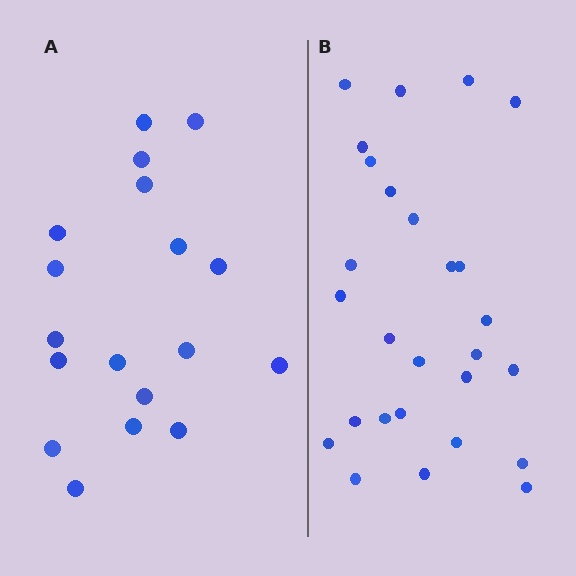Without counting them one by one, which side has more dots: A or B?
Region B (the right region) has more dots.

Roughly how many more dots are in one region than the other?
Region B has roughly 8 or so more dots than region A.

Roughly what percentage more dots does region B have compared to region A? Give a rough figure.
About 50% more.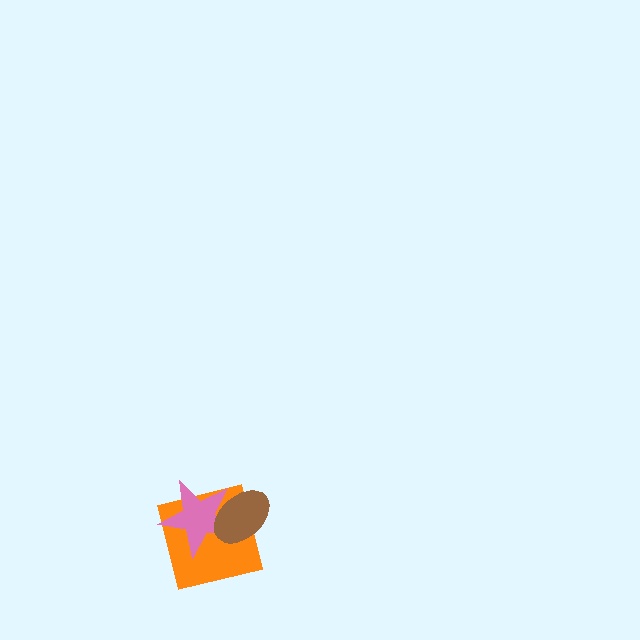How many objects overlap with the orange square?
2 objects overlap with the orange square.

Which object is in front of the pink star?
The brown ellipse is in front of the pink star.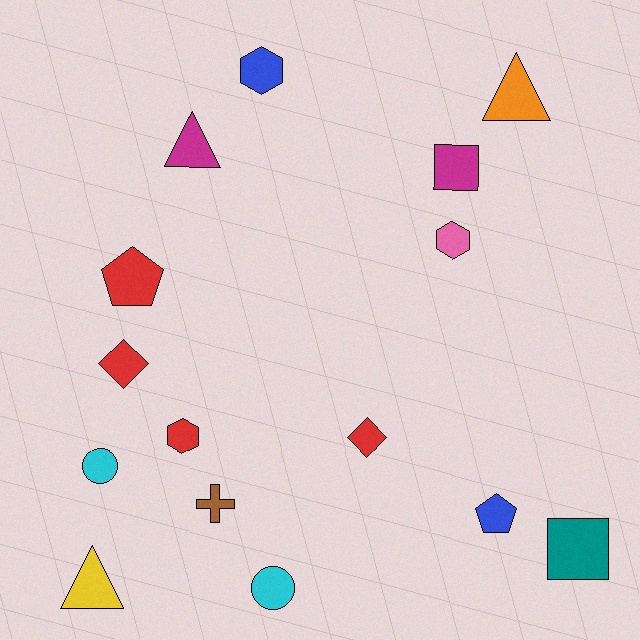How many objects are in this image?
There are 15 objects.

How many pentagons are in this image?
There are 2 pentagons.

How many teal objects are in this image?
There is 1 teal object.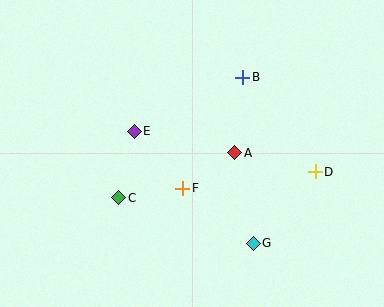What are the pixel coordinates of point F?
Point F is at (183, 188).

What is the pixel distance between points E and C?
The distance between E and C is 68 pixels.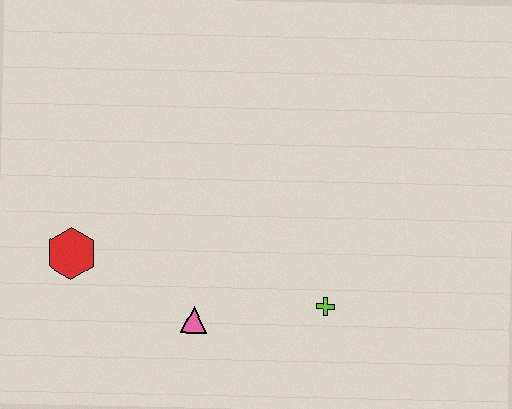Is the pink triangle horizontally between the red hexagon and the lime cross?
Yes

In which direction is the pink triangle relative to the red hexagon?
The pink triangle is to the right of the red hexagon.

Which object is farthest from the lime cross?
The red hexagon is farthest from the lime cross.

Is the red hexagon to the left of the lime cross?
Yes